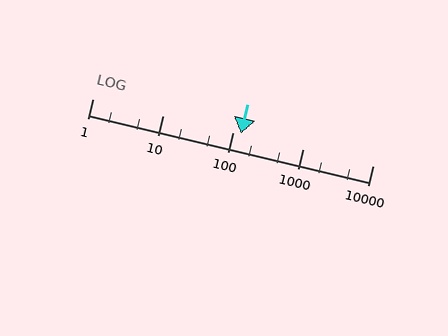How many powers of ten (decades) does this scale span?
The scale spans 4 decades, from 1 to 10000.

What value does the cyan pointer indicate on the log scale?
The pointer indicates approximately 130.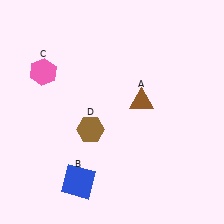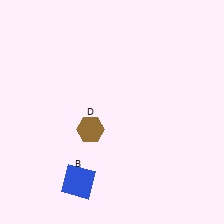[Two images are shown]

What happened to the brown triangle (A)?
The brown triangle (A) was removed in Image 2. It was in the top-right area of Image 1.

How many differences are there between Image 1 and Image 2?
There are 2 differences between the two images.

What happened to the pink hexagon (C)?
The pink hexagon (C) was removed in Image 2. It was in the top-left area of Image 1.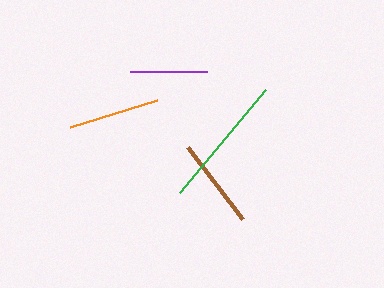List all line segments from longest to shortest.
From longest to shortest: green, brown, orange, purple.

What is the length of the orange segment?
The orange segment is approximately 90 pixels long.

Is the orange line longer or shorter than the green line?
The green line is longer than the orange line.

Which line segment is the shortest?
The purple line is the shortest at approximately 77 pixels.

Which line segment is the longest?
The green line is the longest at approximately 134 pixels.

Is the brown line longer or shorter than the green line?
The green line is longer than the brown line.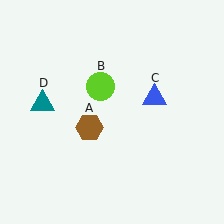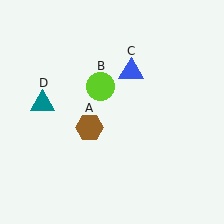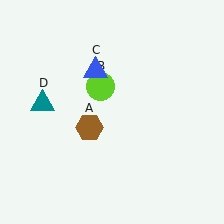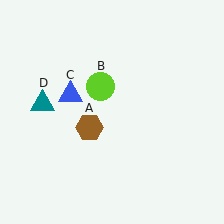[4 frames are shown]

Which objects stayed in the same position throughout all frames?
Brown hexagon (object A) and lime circle (object B) and teal triangle (object D) remained stationary.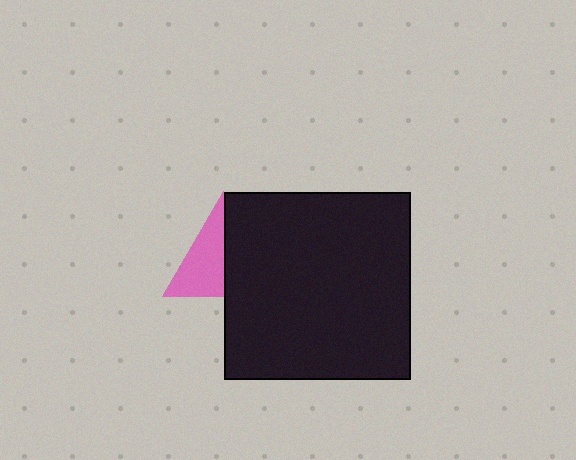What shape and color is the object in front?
The object in front is a black square.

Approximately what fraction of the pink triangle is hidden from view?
Roughly 50% of the pink triangle is hidden behind the black square.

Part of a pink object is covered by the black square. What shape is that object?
It is a triangle.